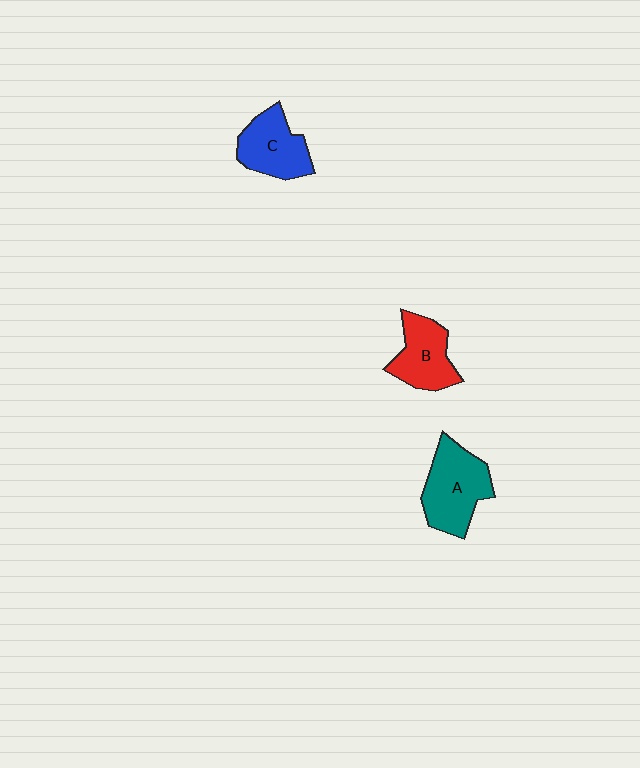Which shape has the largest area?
Shape A (teal).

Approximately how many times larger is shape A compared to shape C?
Approximately 1.3 times.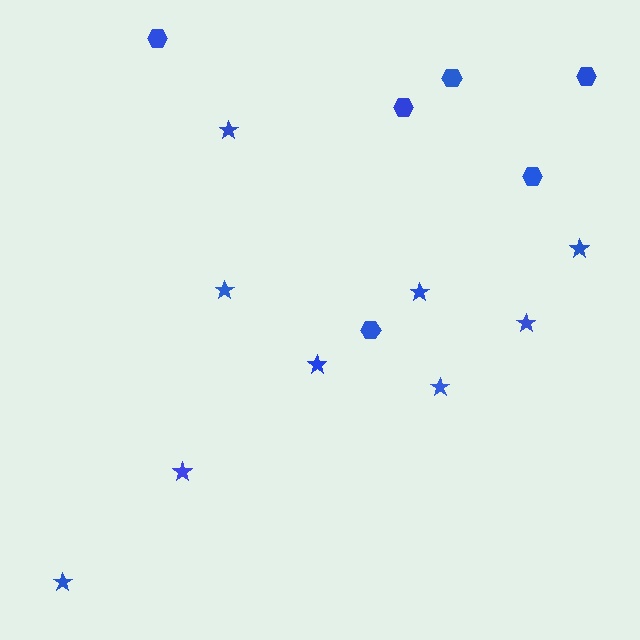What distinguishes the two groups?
There are 2 groups: one group of stars (9) and one group of hexagons (6).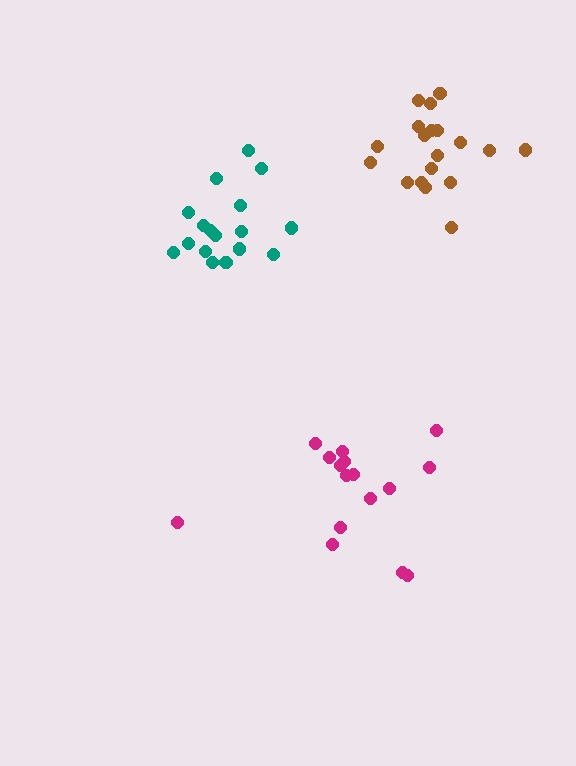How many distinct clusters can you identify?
There are 3 distinct clusters.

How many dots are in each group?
Group 1: 17 dots, Group 2: 16 dots, Group 3: 19 dots (52 total).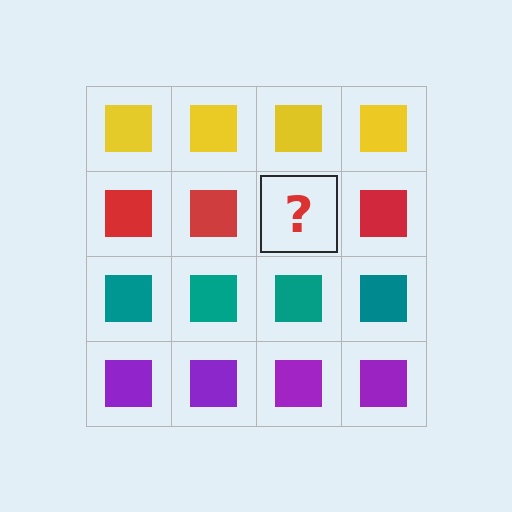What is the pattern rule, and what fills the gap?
The rule is that each row has a consistent color. The gap should be filled with a red square.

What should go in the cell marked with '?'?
The missing cell should contain a red square.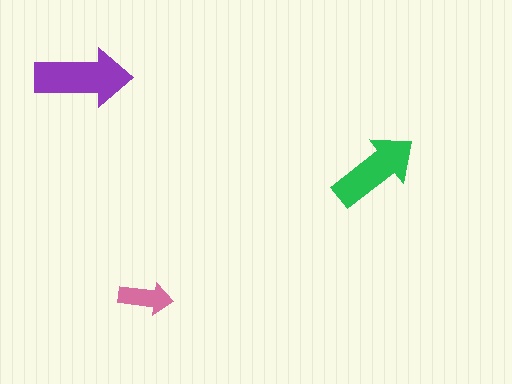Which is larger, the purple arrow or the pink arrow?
The purple one.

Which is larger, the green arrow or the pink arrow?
The green one.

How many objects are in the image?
There are 3 objects in the image.